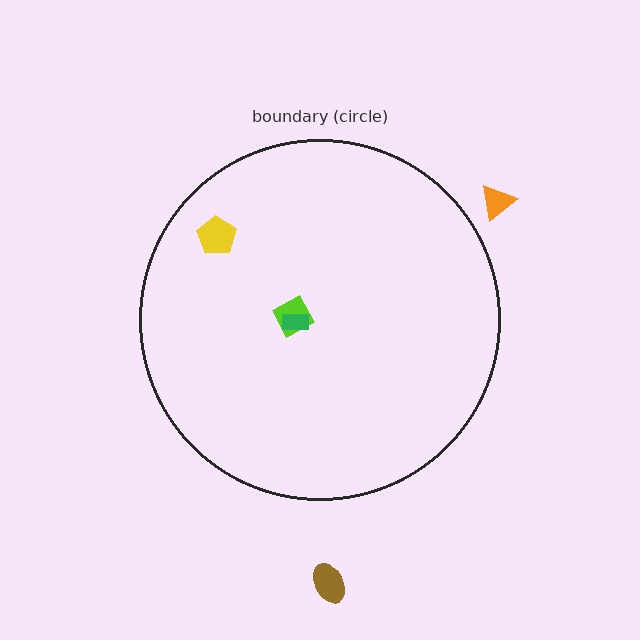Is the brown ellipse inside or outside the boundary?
Outside.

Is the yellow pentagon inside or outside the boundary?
Inside.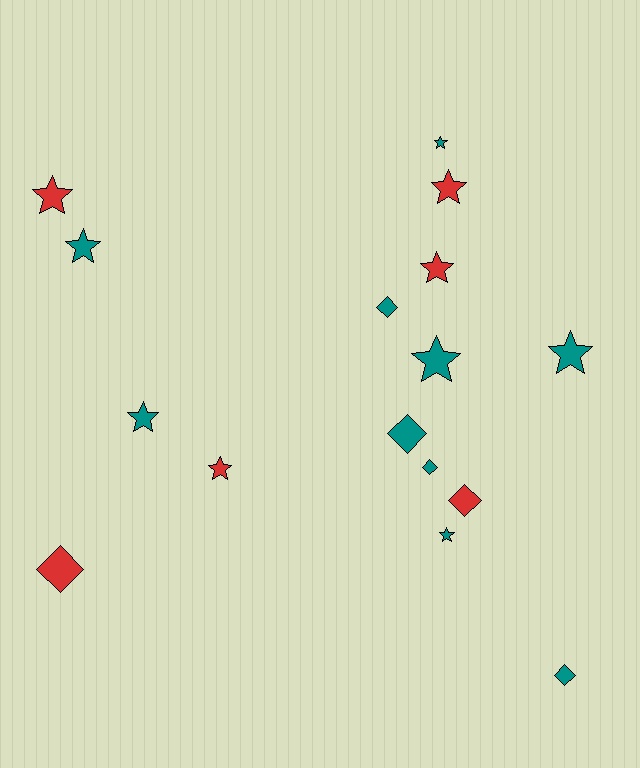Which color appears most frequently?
Teal, with 10 objects.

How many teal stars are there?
There are 6 teal stars.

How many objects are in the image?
There are 16 objects.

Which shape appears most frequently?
Star, with 10 objects.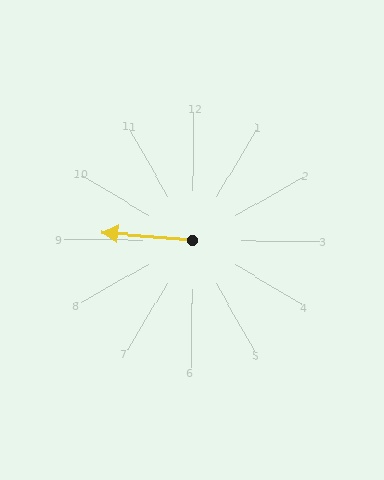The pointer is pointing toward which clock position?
Roughly 9 o'clock.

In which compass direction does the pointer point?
West.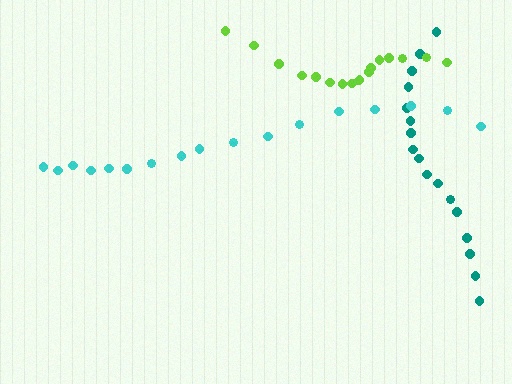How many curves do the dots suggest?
There are 3 distinct paths.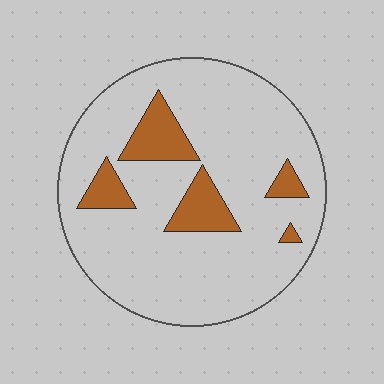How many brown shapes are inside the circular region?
5.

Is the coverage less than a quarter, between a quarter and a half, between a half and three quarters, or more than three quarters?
Less than a quarter.